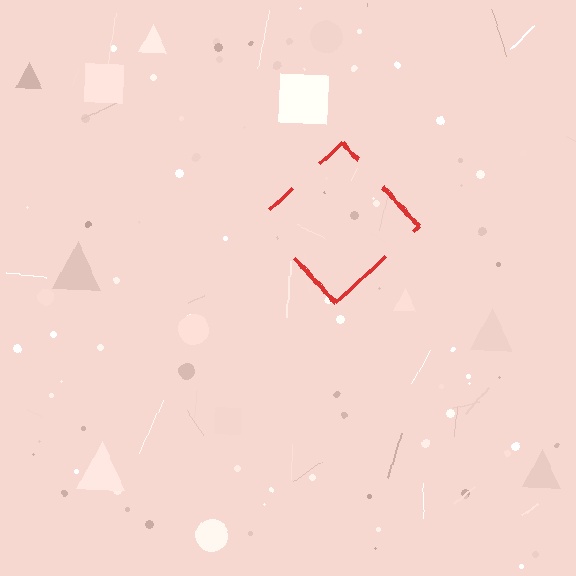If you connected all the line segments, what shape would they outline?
They would outline a diamond.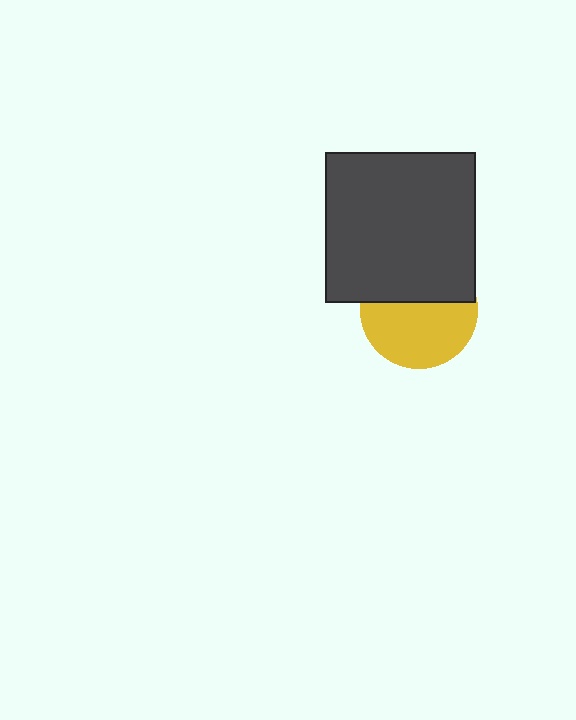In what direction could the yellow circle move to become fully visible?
The yellow circle could move down. That would shift it out from behind the dark gray square entirely.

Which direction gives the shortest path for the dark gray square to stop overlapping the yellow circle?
Moving up gives the shortest separation.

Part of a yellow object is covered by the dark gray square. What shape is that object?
It is a circle.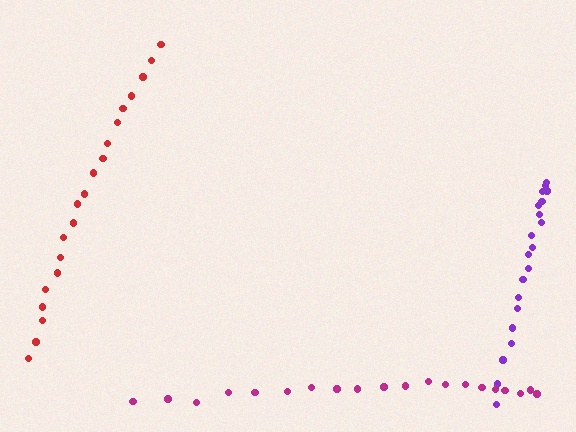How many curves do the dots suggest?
There are 3 distinct paths.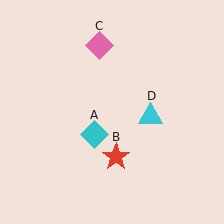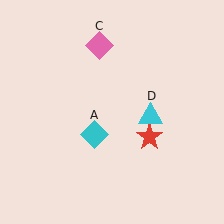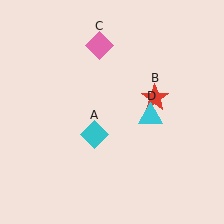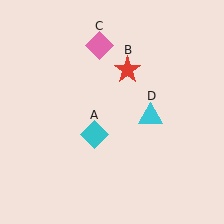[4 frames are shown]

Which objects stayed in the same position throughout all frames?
Cyan diamond (object A) and pink diamond (object C) and cyan triangle (object D) remained stationary.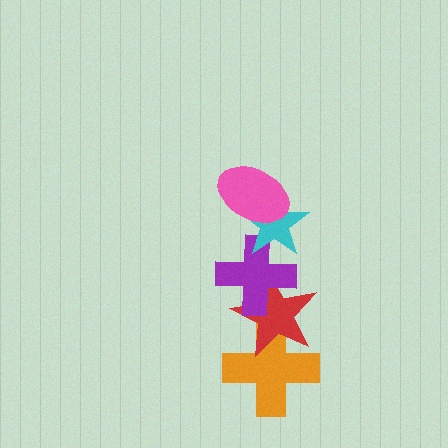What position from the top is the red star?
The red star is 4th from the top.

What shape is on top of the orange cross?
The red star is on top of the orange cross.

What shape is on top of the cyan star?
The pink ellipse is on top of the cyan star.